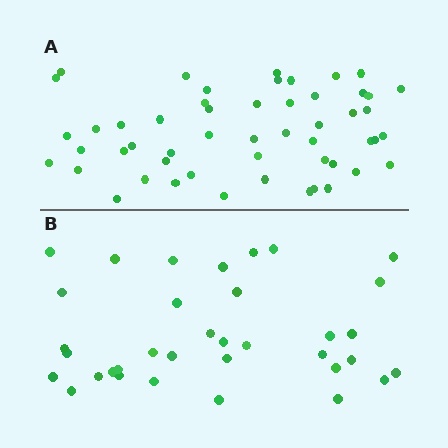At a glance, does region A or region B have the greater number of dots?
Region A (the top region) has more dots.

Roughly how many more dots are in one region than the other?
Region A has approximately 15 more dots than region B.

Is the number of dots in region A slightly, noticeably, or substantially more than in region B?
Region A has substantially more. The ratio is roughly 1.5 to 1.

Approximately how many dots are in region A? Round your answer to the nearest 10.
About 50 dots. (The exact count is 52, which rounds to 50.)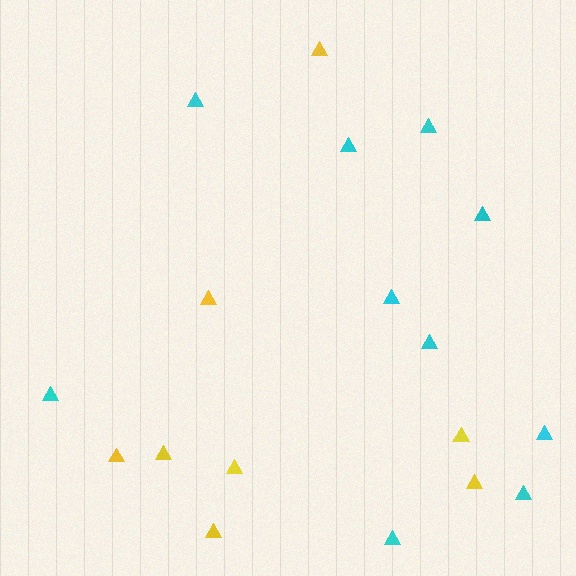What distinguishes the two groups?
There are 2 groups: one group of cyan triangles (10) and one group of yellow triangles (8).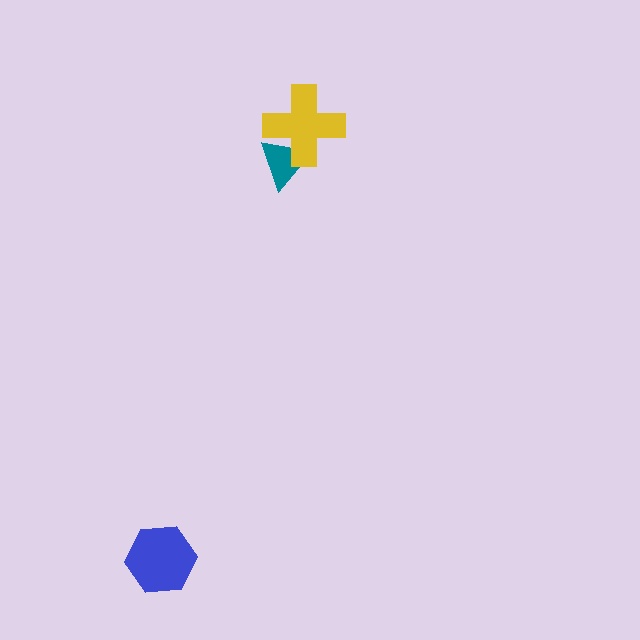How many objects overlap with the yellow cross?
1 object overlaps with the yellow cross.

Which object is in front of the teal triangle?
The yellow cross is in front of the teal triangle.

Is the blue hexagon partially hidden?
No, no other shape covers it.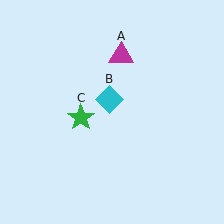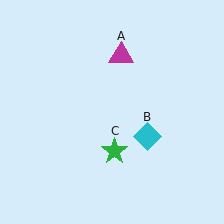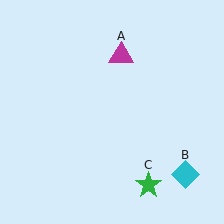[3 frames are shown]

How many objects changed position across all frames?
2 objects changed position: cyan diamond (object B), green star (object C).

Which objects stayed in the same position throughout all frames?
Magenta triangle (object A) remained stationary.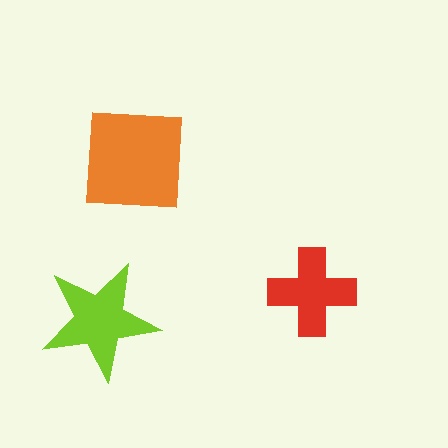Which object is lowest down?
The lime star is bottommost.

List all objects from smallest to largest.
The red cross, the lime star, the orange square.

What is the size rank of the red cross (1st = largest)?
3rd.